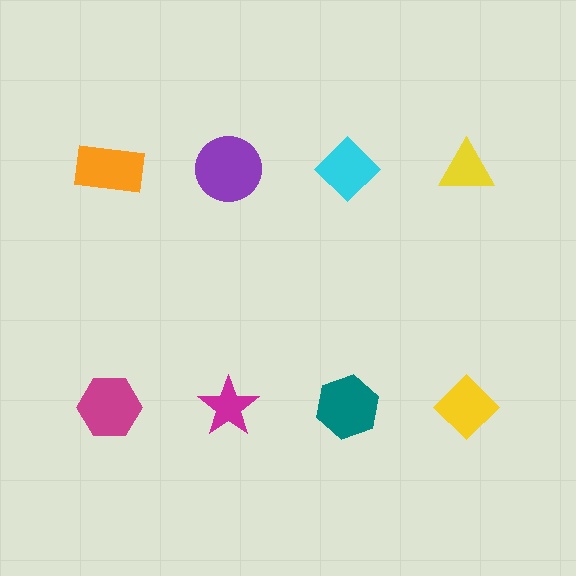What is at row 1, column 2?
A purple circle.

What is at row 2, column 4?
A yellow diamond.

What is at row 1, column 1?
An orange rectangle.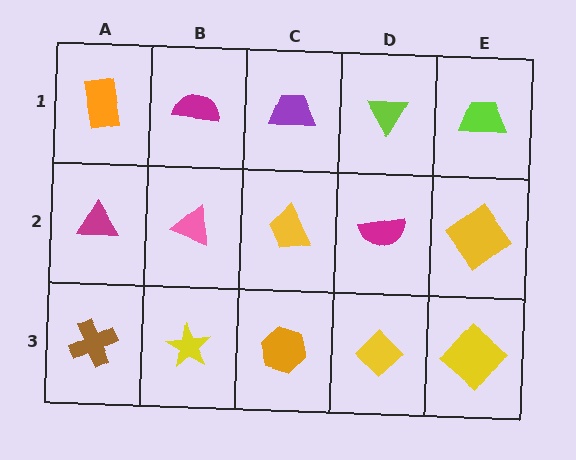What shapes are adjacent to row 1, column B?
A pink triangle (row 2, column B), an orange rectangle (row 1, column A), a purple trapezoid (row 1, column C).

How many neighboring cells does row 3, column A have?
2.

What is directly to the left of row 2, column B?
A magenta triangle.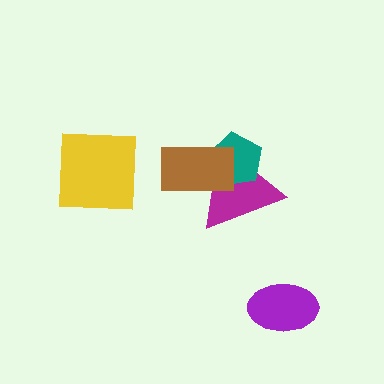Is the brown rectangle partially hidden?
No, no other shape covers it.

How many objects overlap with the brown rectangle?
2 objects overlap with the brown rectangle.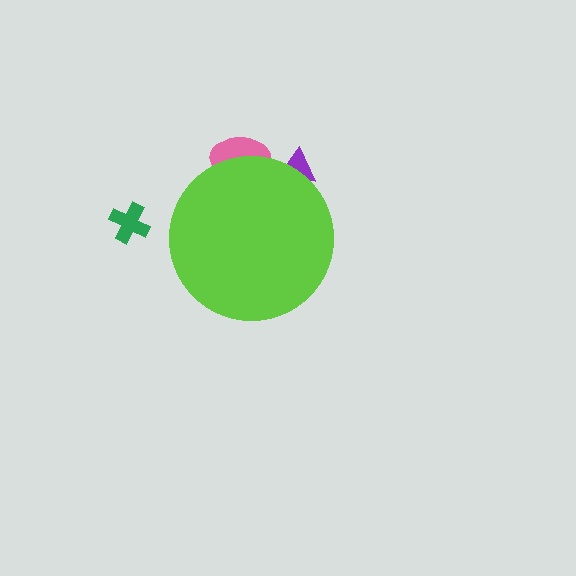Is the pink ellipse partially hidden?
Yes, the pink ellipse is partially hidden behind the lime circle.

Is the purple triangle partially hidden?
Yes, the purple triangle is partially hidden behind the lime circle.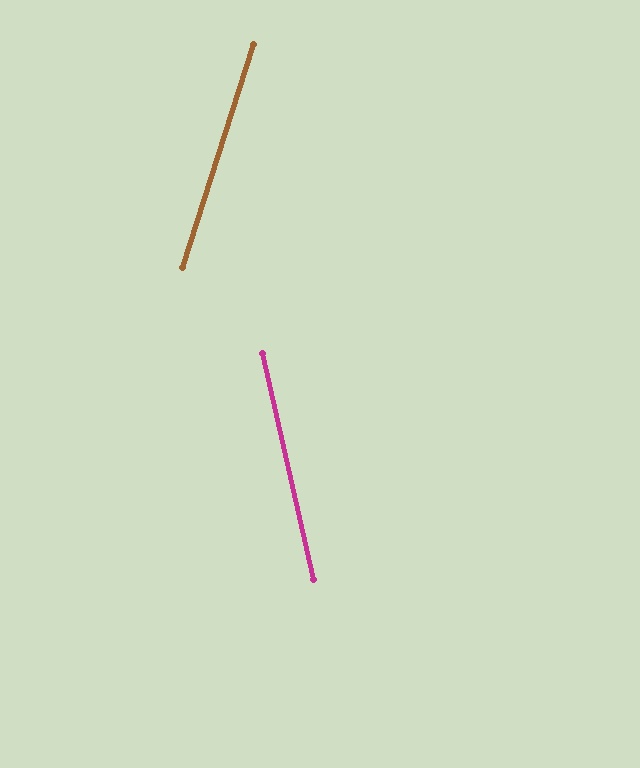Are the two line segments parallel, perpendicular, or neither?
Neither parallel nor perpendicular — they differ by about 30°.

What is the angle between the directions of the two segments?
Approximately 30 degrees.